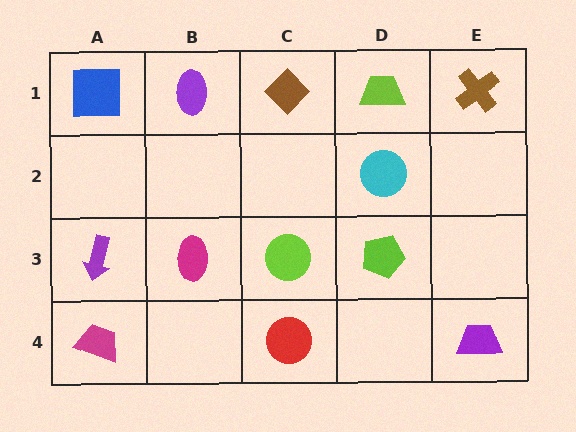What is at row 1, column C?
A brown diamond.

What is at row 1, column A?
A blue square.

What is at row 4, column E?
A purple trapezoid.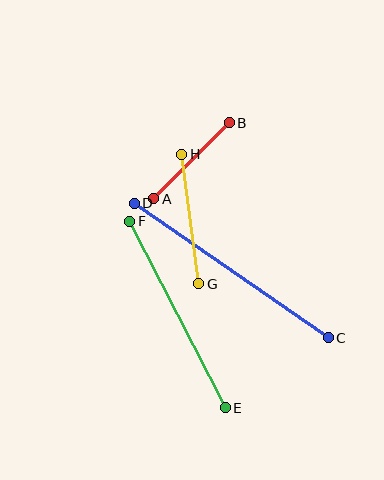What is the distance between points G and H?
The distance is approximately 131 pixels.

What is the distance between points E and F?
The distance is approximately 210 pixels.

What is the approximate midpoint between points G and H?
The midpoint is at approximately (190, 219) pixels.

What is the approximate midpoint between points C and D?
The midpoint is at approximately (231, 271) pixels.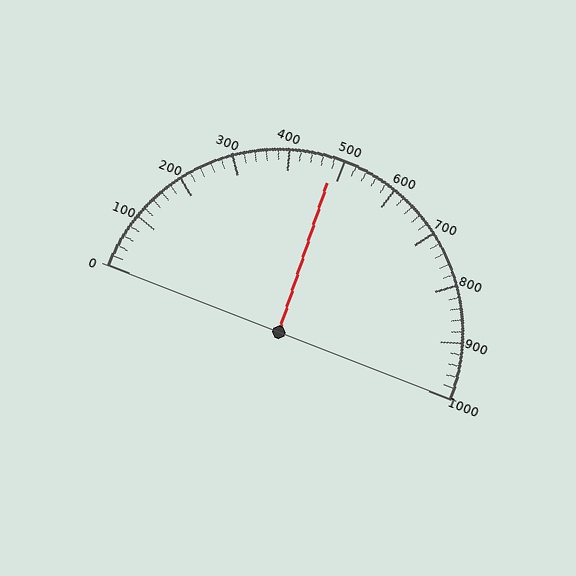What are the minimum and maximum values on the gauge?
The gauge ranges from 0 to 1000.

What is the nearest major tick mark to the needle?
The nearest major tick mark is 500.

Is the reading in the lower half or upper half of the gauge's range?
The reading is in the lower half of the range (0 to 1000).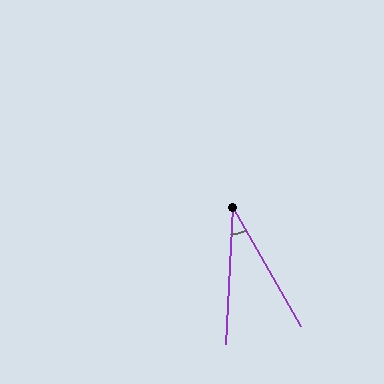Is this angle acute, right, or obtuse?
It is acute.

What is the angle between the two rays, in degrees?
Approximately 32 degrees.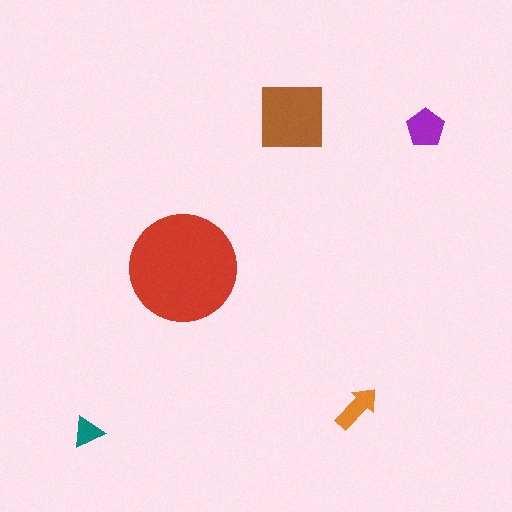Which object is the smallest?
The teal triangle.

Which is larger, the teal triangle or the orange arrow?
The orange arrow.